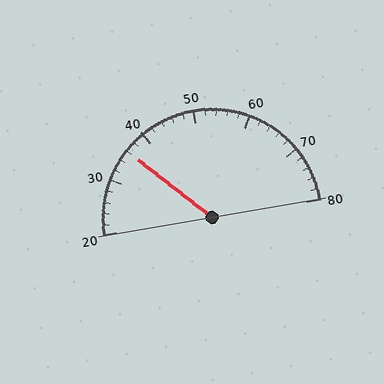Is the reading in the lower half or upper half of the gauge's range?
The reading is in the lower half of the range (20 to 80).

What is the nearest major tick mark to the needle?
The nearest major tick mark is 40.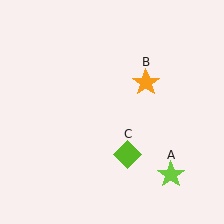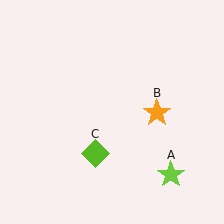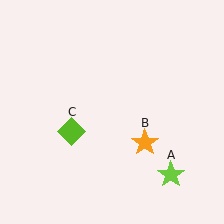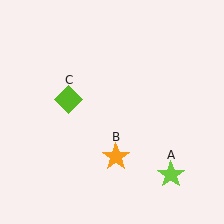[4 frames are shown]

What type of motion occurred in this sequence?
The orange star (object B), lime diamond (object C) rotated clockwise around the center of the scene.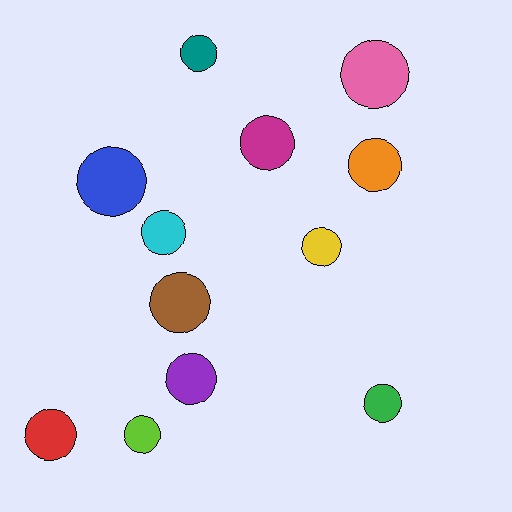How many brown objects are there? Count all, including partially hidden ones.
There is 1 brown object.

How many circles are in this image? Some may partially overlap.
There are 12 circles.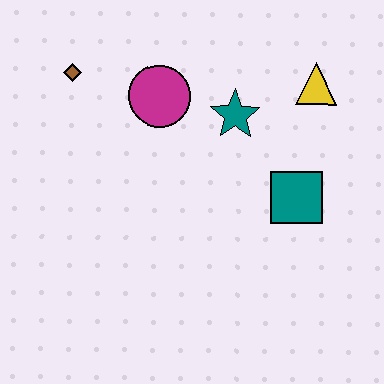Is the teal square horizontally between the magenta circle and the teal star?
No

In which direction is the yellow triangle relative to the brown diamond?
The yellow triangle is to the right of the brown diamond.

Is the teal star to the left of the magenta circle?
No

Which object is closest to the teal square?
The teal star is closest to the teal square.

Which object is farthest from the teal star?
The brown diamond is farthest from the teal star.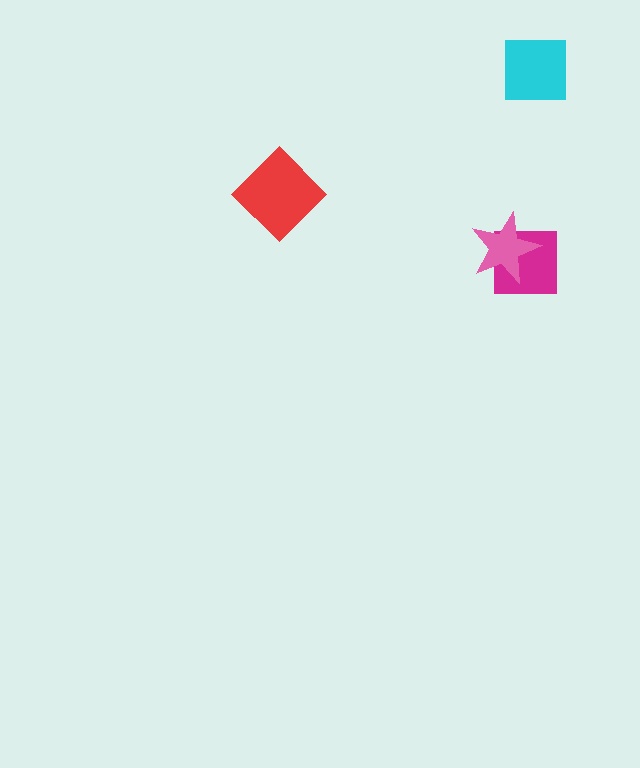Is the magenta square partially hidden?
Yes, it is partially covered by another shape.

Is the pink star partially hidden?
No, no other shape covers it.